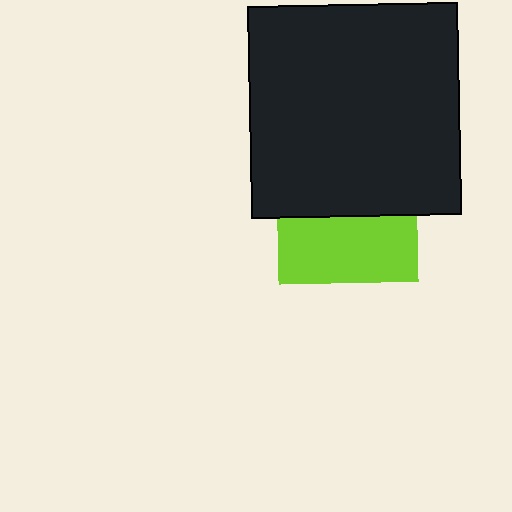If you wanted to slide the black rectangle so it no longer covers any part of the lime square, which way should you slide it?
Slide it up — that is the most direct way to separate the two shapes.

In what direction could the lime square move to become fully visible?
The lime square could move down. That would shift it out from behind the black rectangle entirely.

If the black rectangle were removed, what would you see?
You would see the complete lime square.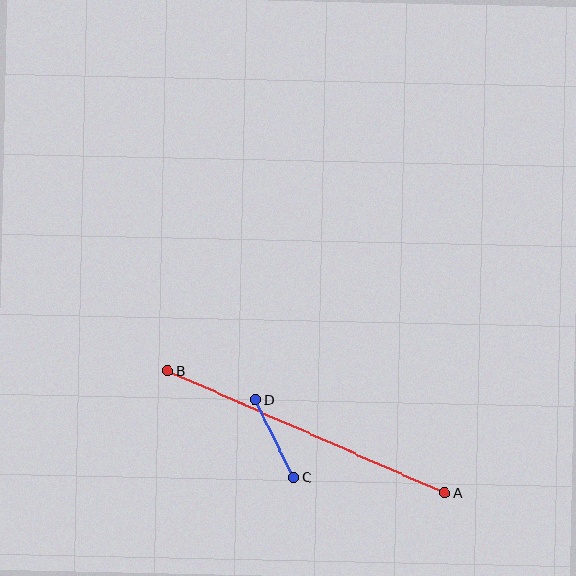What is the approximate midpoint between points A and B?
The midpoint is at approximately (306, 432) pixels.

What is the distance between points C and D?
The distance is approximately 87 pixels.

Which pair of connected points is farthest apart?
Points A and B are farthest apart.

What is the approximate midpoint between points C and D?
The midpoint is at approximately (274, 438) pixels.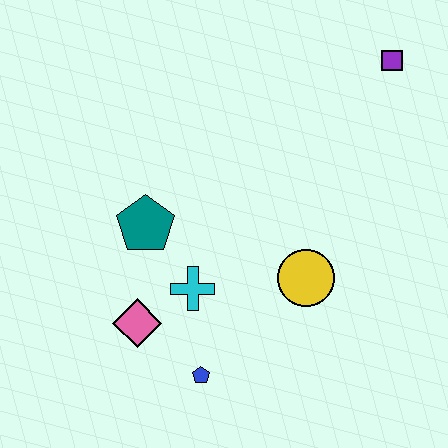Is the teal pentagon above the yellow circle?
Yes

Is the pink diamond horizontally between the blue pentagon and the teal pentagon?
No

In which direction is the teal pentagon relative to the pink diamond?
The teal pentagon is above the pink diamond.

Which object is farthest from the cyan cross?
The purple square is farthest from the cyan cross.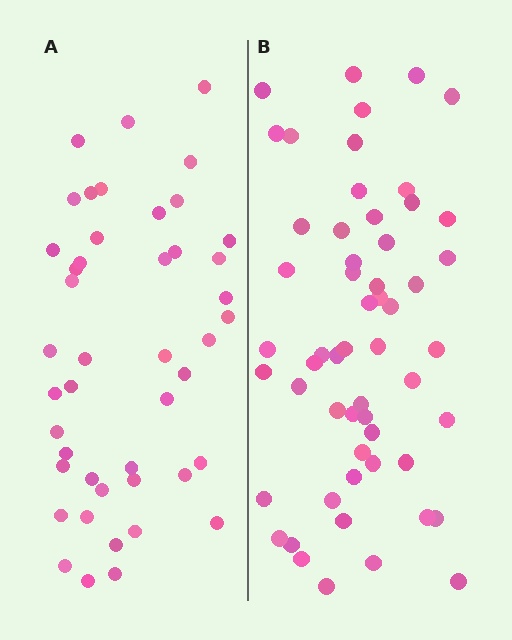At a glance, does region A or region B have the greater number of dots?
Region B (the right region) has more dots.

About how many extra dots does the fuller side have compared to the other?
Region B has roughly 12 or so more dots than region A.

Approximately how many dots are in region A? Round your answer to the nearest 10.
About 40 dots. (The exact count is 45, which rounds to 40.)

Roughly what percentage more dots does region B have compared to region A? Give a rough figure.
About 25% more.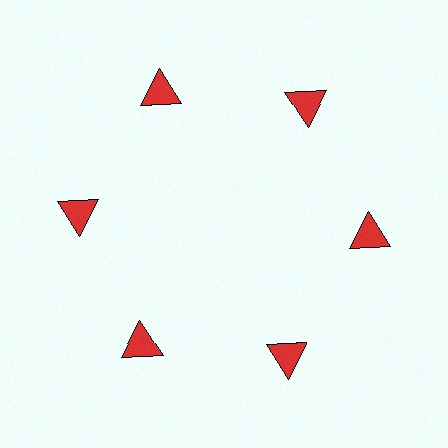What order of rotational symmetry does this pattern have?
This pattern has 6-fold rotational symmetry.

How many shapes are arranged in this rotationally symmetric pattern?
There are 6 shapes, arranged in 6 groups of 1.